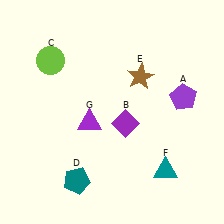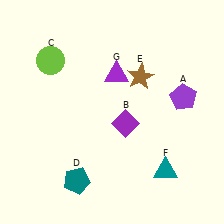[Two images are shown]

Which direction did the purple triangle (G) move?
The purple triangle (G) moved up.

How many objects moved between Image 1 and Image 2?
1 object moved between the two images.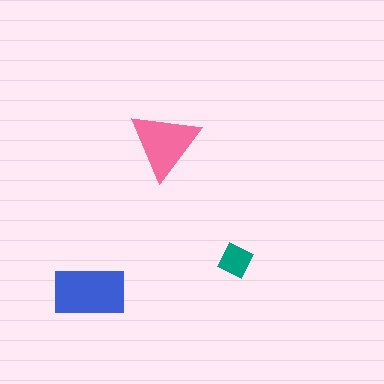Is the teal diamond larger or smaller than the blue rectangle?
Smaller.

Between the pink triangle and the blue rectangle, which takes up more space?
The blue rectangle.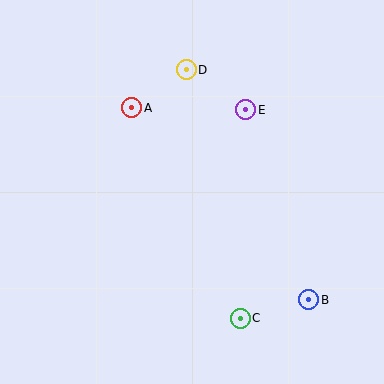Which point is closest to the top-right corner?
Point E is closest to the top-right corner.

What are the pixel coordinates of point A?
Point A is at (132, 108).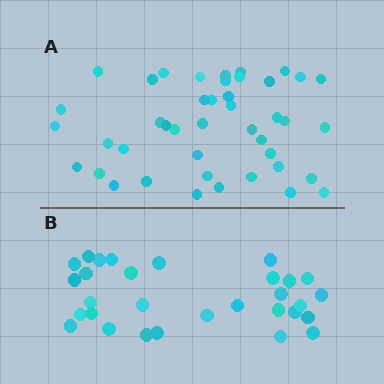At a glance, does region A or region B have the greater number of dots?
Region A (the top region) has more dots.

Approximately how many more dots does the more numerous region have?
Region A has approximately 15 more dots than region B.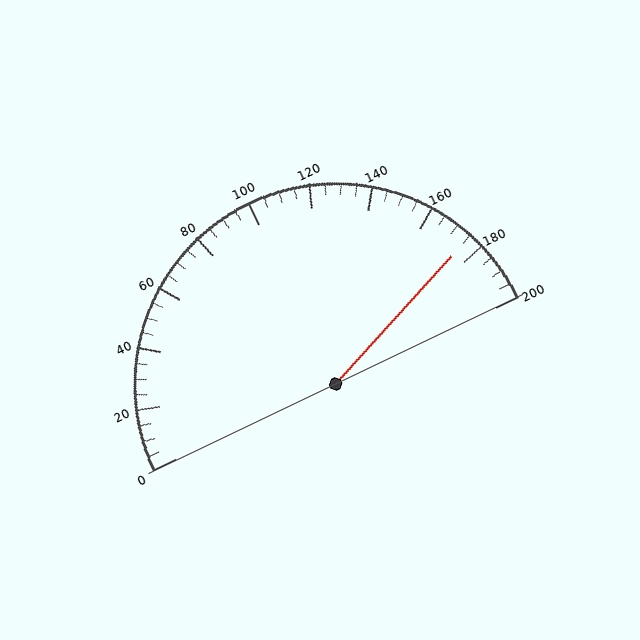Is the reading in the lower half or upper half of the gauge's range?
The reading is in the upper half of the range (0 to 200).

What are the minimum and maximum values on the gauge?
The gauge ranges from 0 to 200.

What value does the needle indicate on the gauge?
The needle indicates approximately 175.